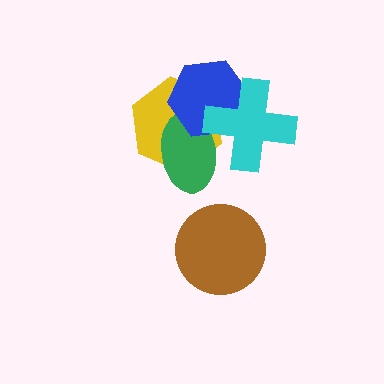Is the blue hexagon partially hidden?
Yes, it is partially covered by another shape.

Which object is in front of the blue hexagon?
The cyan cross is in front of the blue hexagon.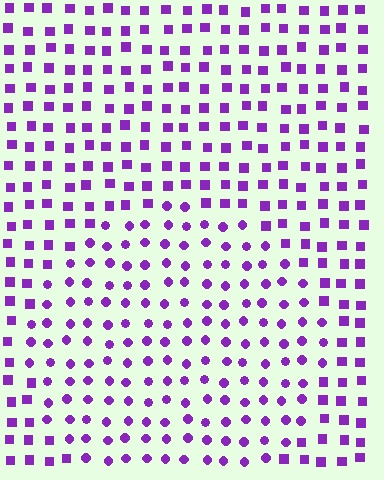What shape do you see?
I see a circle.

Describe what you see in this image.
The image is filled with small purple elements arranged in a uniform grid. A circle-shaped region contains circles, while the surrounding area contains squares. The boundary is defined purely by the change in element shape.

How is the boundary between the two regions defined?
The boundary is defined by a change in element shape: circles inside vs. squares outside. All elements share the same color and spacing.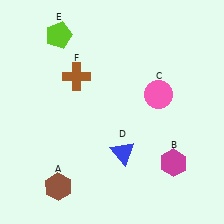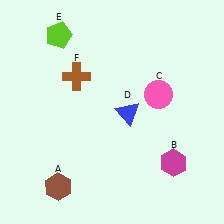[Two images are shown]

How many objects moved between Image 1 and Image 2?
1 object moved between the two images.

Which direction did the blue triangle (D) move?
The blue triangle (D) moved up.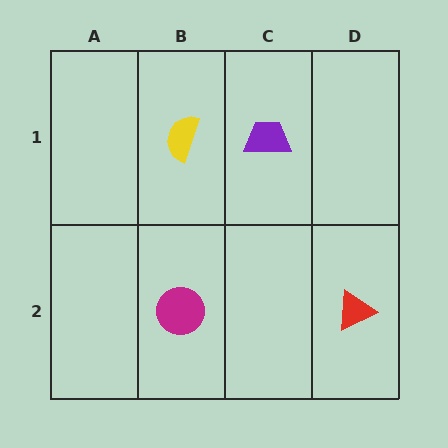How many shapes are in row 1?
2 shapes.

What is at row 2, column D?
A red triangle.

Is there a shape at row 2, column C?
No, that cell is empty.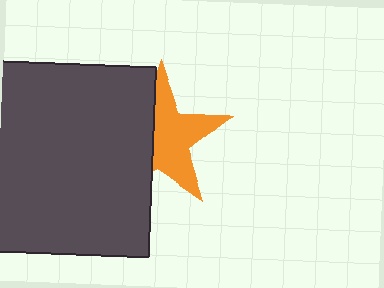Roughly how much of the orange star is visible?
About half of it is visible (roughly 57%).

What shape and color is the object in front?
The object in front is a dark gray square.